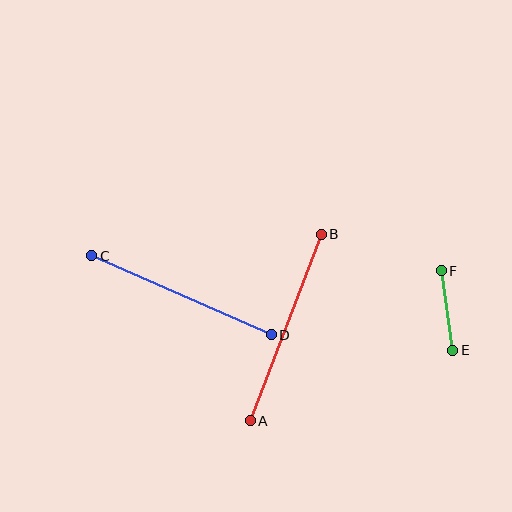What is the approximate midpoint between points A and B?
The midpoint is at approximately (286, 327) pixels.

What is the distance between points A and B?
The distance is approximately 199 pixels.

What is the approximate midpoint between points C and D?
The midpoint is at approximately (181, 295) pixels.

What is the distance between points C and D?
The distance is approximately 196 pixels.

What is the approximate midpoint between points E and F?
The midpoint is at approximately (447, 311) pixels.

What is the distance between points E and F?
The distance is approximately 80 pixels.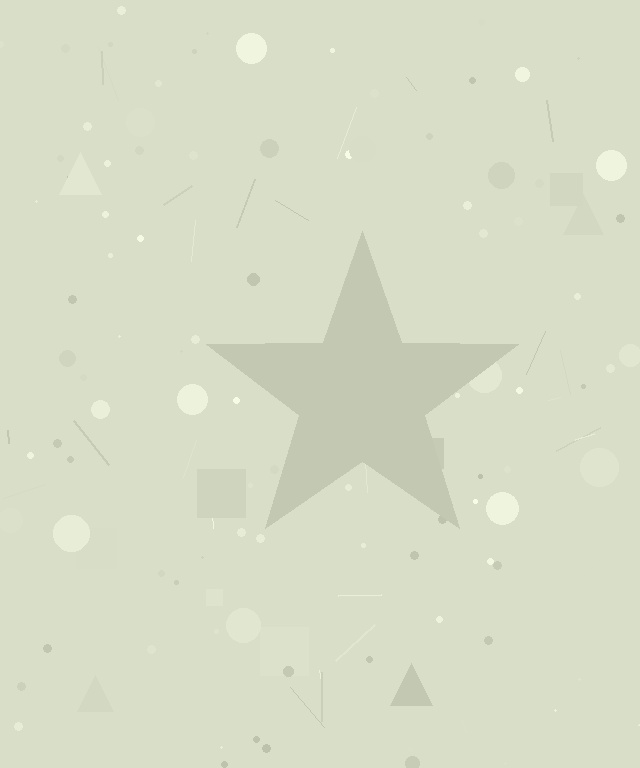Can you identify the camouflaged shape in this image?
The camouflaged shape is a star.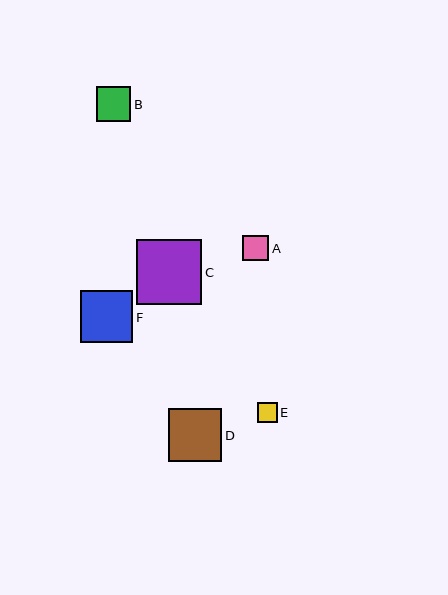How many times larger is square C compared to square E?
Square C is approximately 3.2 times the size of square E.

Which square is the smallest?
Square E is the smallest with a size of approximately 20 pixels.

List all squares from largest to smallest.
From largest to smallest: C, D, F, B, A, E.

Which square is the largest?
Square C is the largest with a size of approximately 65 pixels.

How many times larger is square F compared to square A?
Square F is approximately 2.0 times the size of square A.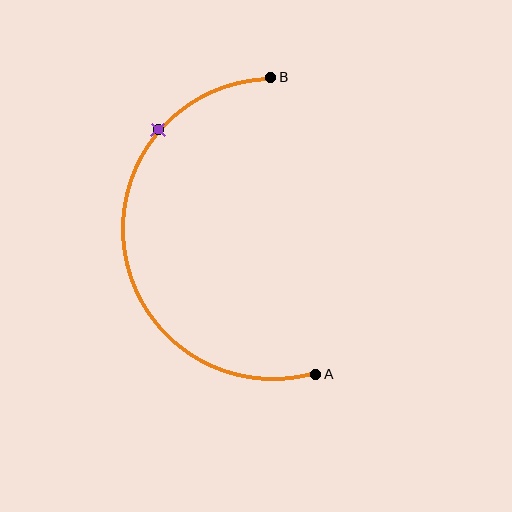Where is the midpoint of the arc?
The arc midpoint is the point on the curve farthest from the straight line joining A and B. It sits to the left of that line.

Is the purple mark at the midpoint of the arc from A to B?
No. The purple mark lies on the arc but is closer to endpoint B. The arc midpoint would be at the point on the curve equidistant along the arc from both A and B.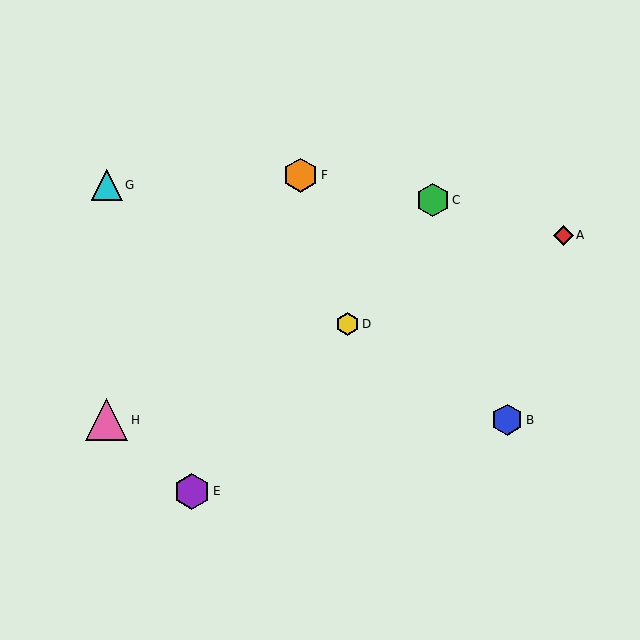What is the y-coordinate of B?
Object B is at y≈420.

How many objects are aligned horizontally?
2 objects (B, H) are aligned horizontally.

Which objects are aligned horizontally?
Objects B, H are aligned horizontally.